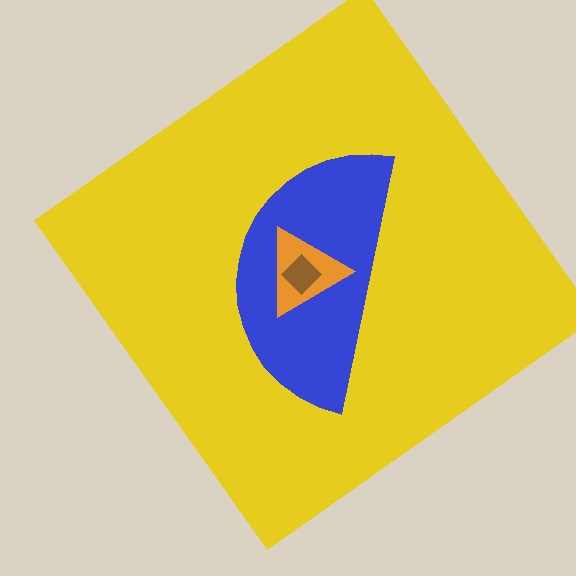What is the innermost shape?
The brown diamond.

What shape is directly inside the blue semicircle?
The orange triangle.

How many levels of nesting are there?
4.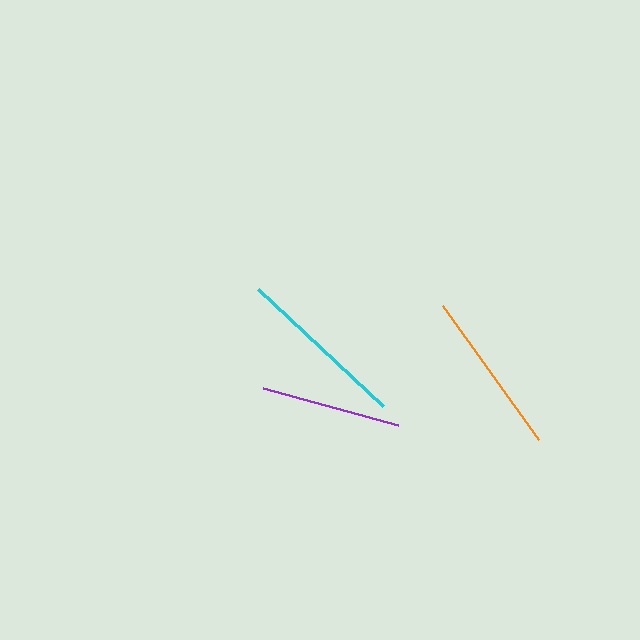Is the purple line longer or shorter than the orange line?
The orange line is longer than the purple line.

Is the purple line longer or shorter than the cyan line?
The cyan line is longer than the purple line.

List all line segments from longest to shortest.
From longest to shortest: cyan, orange, purple.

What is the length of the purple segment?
The purple segment is approximately 140 pixels long.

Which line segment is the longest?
The cyan line is the longest at approximately 171 pixels.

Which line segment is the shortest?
The purple line is the shortest at approximately 140 pixels.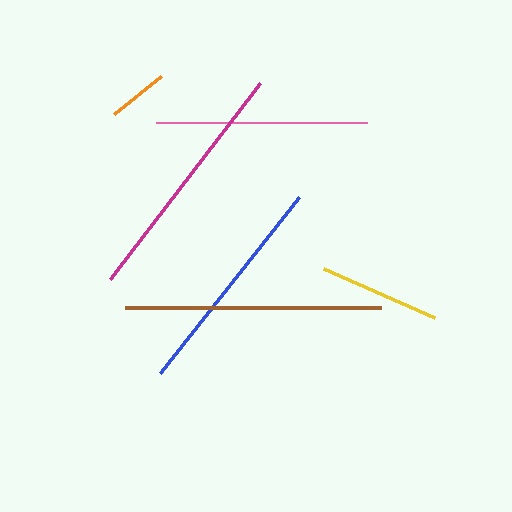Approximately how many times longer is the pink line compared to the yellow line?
The pink line is approximately 1.7 times the length of the yellow line.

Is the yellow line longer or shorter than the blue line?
The blue line is longer than the yellow line.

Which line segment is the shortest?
The orange line is the shortest at approximately 60 pixels.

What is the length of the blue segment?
The blue segment is approximately 225 pixels long.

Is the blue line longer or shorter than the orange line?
The blue line is longer than the orange line.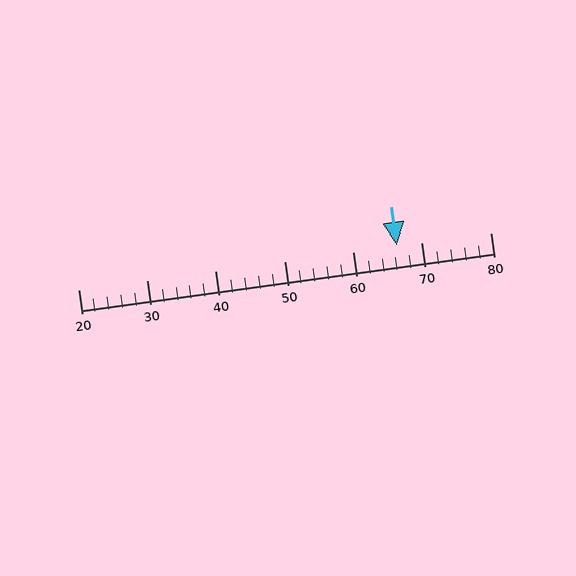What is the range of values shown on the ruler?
The ruler shows values from 20 to 80.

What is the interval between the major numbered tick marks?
The major tick marks are spaced 10 units apart.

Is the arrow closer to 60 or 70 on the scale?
The arrow is closer to 70.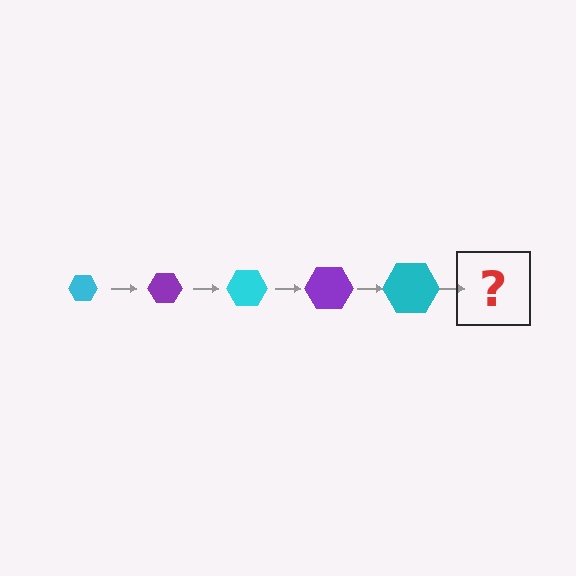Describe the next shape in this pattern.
It should be a purple hexagon, larger than the previous one.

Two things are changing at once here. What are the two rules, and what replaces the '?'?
The two rules are that the hexagon grows larger each step and the color cycles through cyan and purple. The '?' should be a purple hexagon, larger than the previous one.